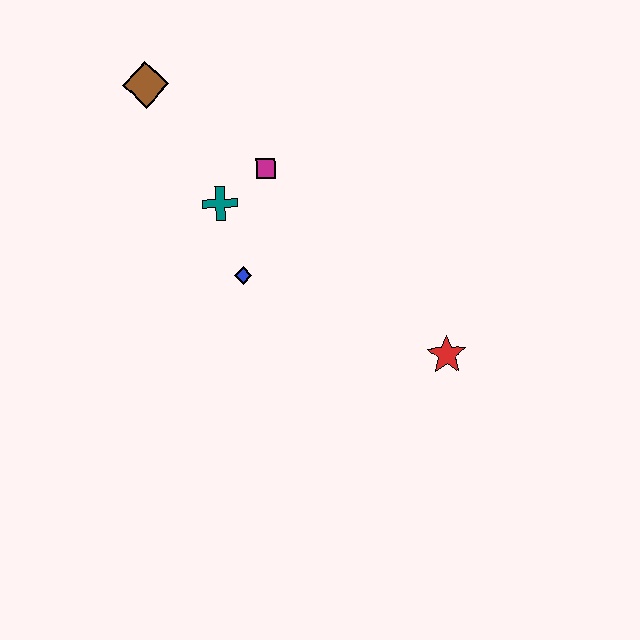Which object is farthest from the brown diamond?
The red star is farthest from the brown diamond.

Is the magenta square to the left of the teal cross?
No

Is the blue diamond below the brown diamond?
Yes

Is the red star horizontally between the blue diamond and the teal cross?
No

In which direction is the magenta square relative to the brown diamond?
The magenta square is to the right of the brown diamond.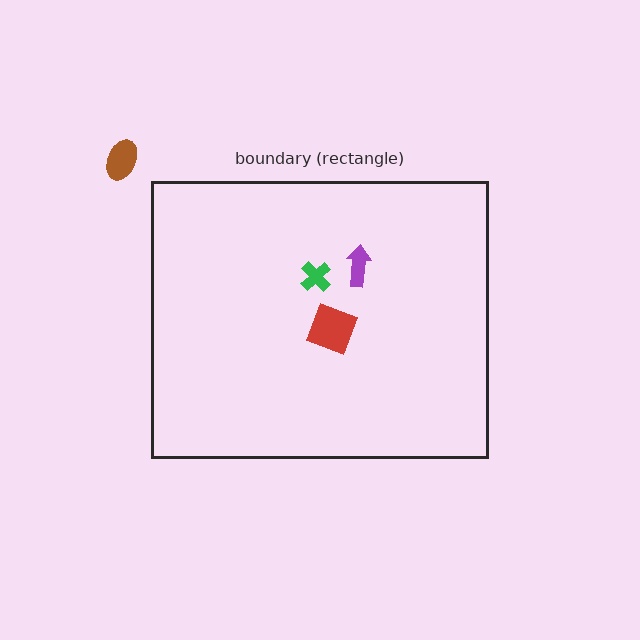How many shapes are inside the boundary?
3 inside, 1 outside.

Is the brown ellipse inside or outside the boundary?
Outside.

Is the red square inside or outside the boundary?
Inside.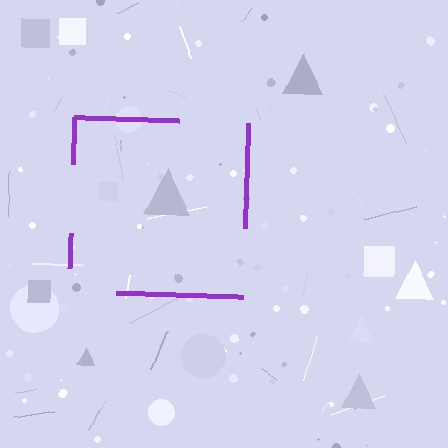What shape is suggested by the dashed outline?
The dashed outline suggests a square.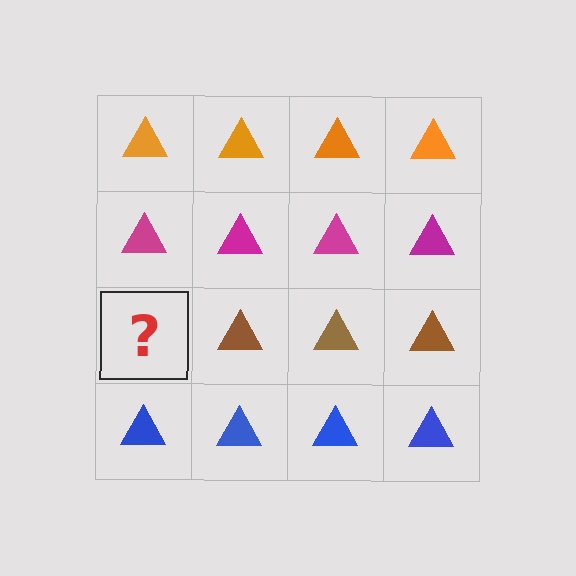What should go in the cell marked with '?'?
The missing cell should contain a brown triangle.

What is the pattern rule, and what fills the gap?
The rule is that each row has a consistent color. The gap should be filled with a brown triangle.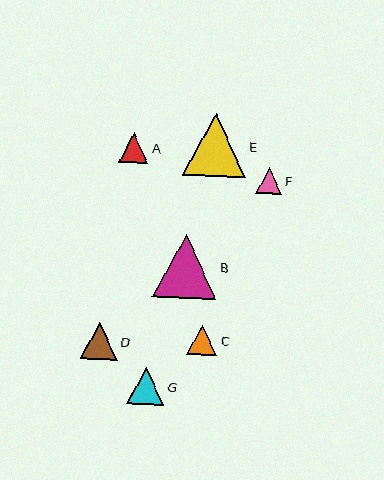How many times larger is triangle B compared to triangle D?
Triangle B is approximately 1.7 times the size of triangle D.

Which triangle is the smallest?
Triangle F is the smallest with a size of approximately 26 pixels.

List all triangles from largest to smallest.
From largest to smallest: B, E, G, D, C, A, F.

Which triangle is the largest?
Triangle B is the largest with a size of approximately 64 pixels.